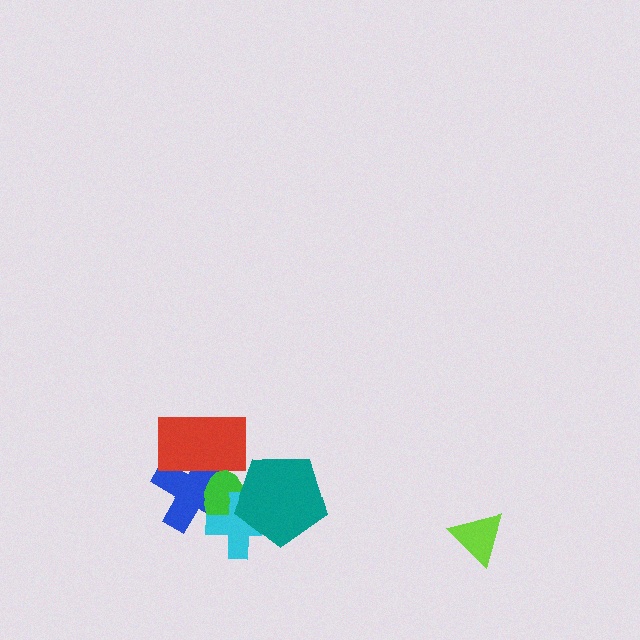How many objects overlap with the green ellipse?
4 objects overlap with the green ellipse.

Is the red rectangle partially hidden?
Yes, it is partially covered by another shape.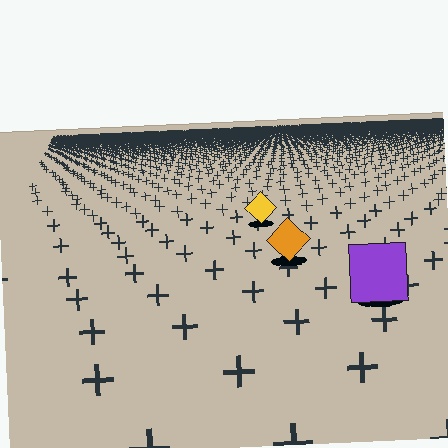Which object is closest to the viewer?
The purple square is closest. The texture marks near it are larger and more spread out.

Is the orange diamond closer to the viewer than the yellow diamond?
Yes. The orange diamond is closer — you can tell from the texture gradient: the ground texture is coarser near it.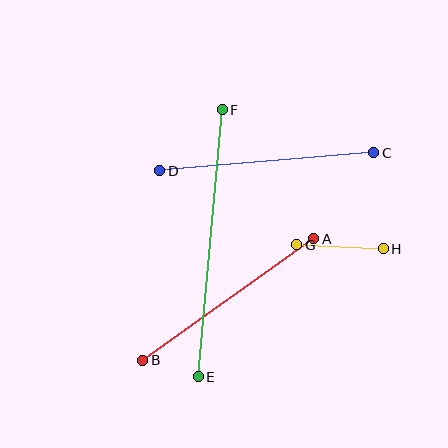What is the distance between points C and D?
The distance is approximately 215 pixels.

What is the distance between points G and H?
The distance is approximately 87 pixels.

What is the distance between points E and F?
The distance is approximately 268 pixels.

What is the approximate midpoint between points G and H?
The midpoint is at approximately (340, 247) pixels.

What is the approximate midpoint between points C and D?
The midpoint is at approximately (267, 162) pixels.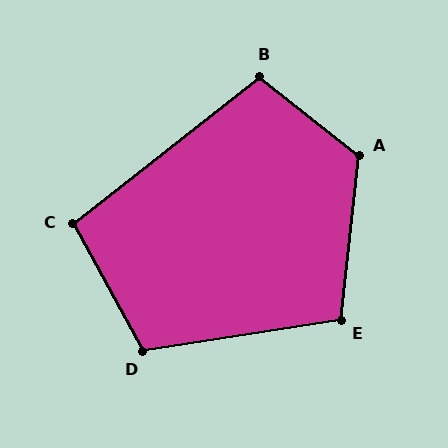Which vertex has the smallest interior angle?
C, at approximately 100 degrees.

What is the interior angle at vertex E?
Approximately 105 degrees (obtuse).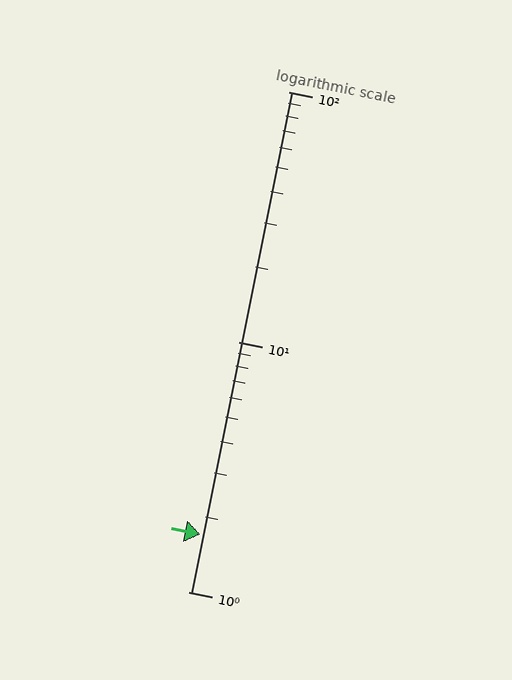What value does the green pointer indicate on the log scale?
The pointer indicates approximately 1.7.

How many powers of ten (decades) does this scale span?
The scale spans 2 decades, from 1 to 100.